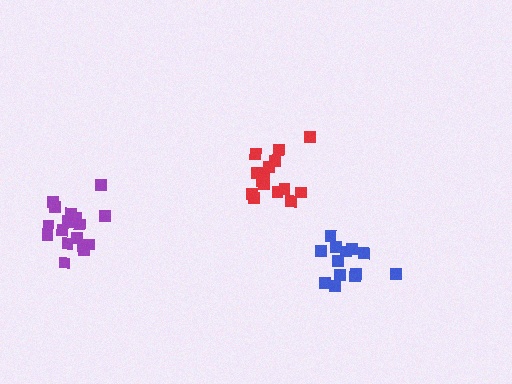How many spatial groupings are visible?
There are 3 spatial groupings.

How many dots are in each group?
Group 1: 17 dots, Group 2: 13 dots, Group 3: 16 dots (46 total).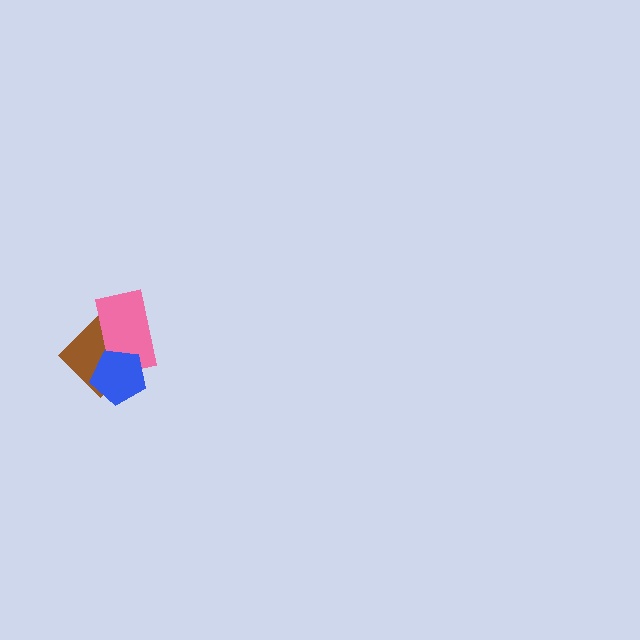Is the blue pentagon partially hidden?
No, no other shape covers it.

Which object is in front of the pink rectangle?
The blue pentagon is in front of the pink rectangle.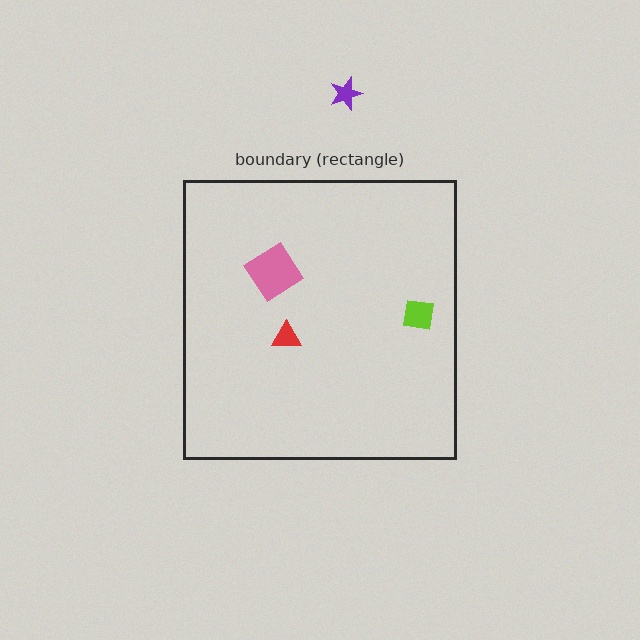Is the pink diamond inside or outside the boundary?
Inside.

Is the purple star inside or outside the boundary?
Outside.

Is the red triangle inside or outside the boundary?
Inside.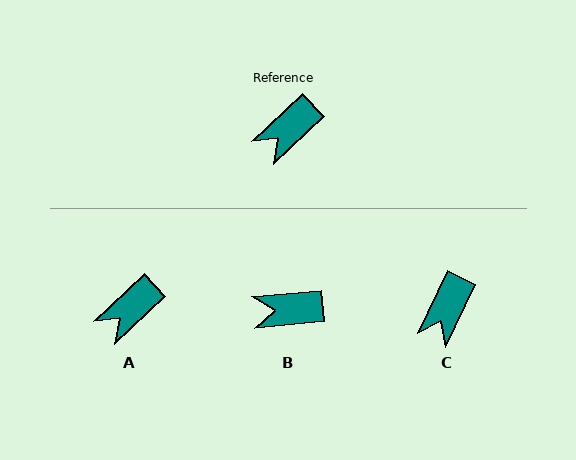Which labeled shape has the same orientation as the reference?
A.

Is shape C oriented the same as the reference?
No, it is off by about 22 degrees.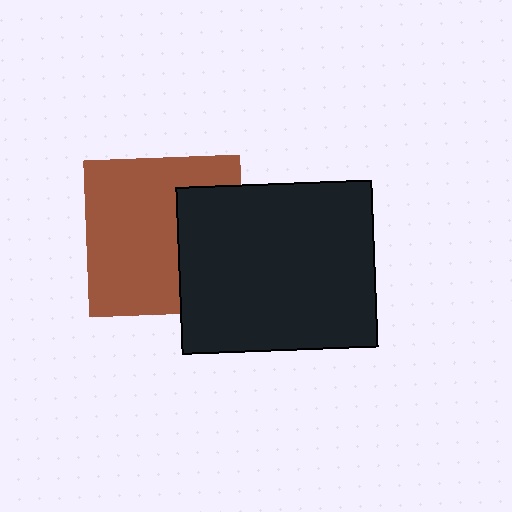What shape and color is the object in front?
The object in front is a black rectangle.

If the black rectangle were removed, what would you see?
You would see the complete brown square.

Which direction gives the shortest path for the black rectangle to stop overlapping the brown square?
Moving right gives the shortest separation.